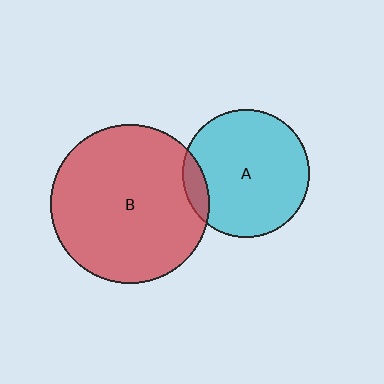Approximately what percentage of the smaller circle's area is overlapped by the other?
Approximately 10%.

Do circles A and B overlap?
Yes.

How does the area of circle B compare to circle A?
Approximately 1.6 times.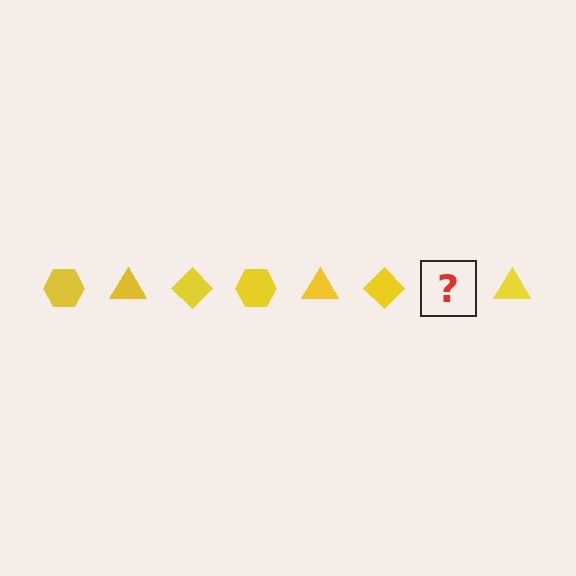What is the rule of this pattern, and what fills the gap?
The rule is that the pattern cycles through hexagon, triangle, diamond shapes in yellow. The gap should be filled with a yellow hexagon.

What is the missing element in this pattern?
The missing element is a yellow hexagon.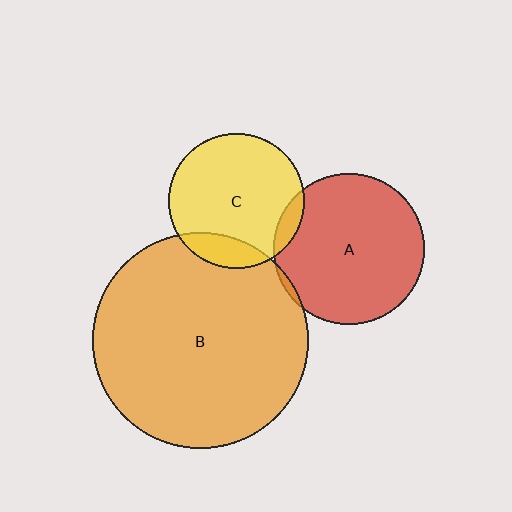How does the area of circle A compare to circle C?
Approximately 1.2 times.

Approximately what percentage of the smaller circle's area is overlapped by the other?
Approximately 5%.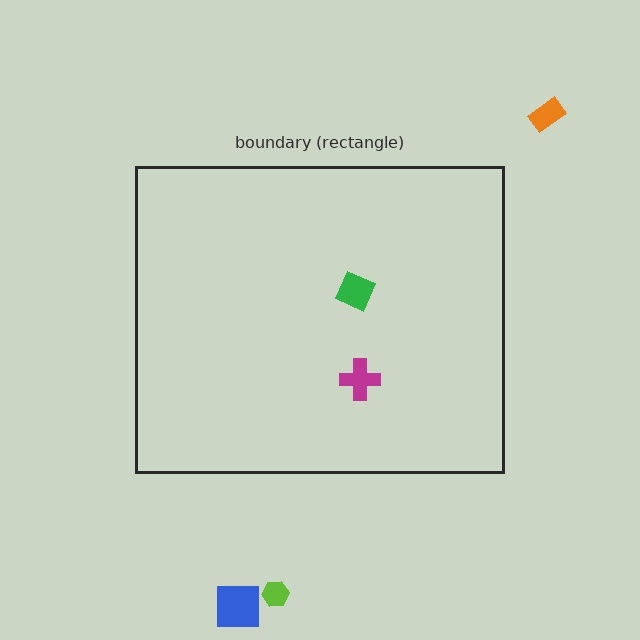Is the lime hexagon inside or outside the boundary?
Outside.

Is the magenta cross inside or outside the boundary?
Inside.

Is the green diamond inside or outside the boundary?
Inside.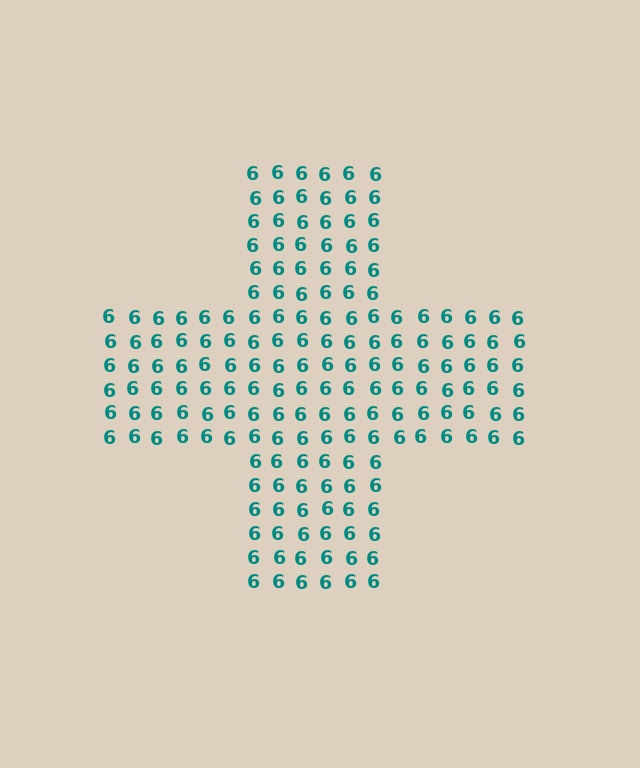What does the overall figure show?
The overall figure shows a cross.